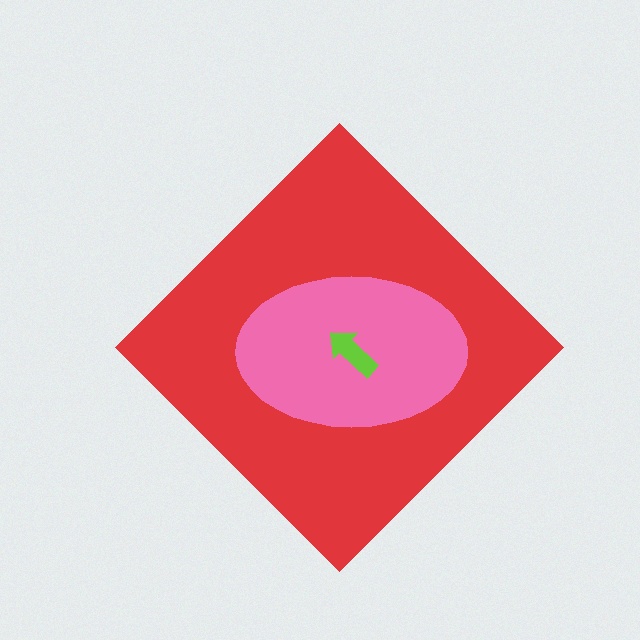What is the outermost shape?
The red diamond.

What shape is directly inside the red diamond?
The pink ellipse.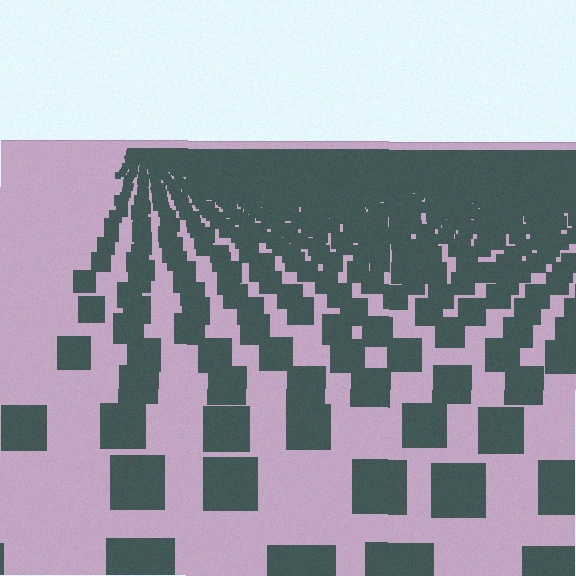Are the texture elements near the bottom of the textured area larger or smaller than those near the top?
Larger. Near the bottom, elements are closer to the viewer and appear at a bigger on-screen size.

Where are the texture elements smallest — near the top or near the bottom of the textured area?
Near the top.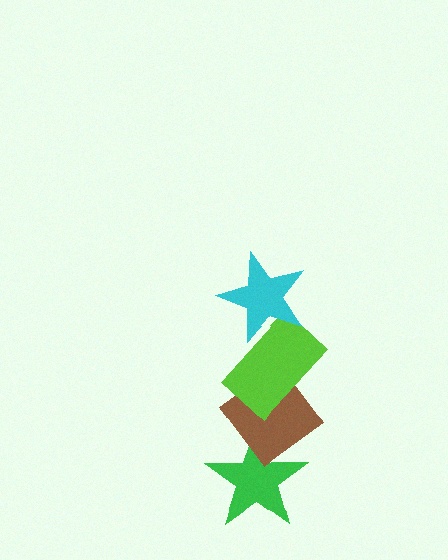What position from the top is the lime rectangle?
The lime rectangle is 2nd from the top.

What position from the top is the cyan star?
The cyan star is 1st from the top.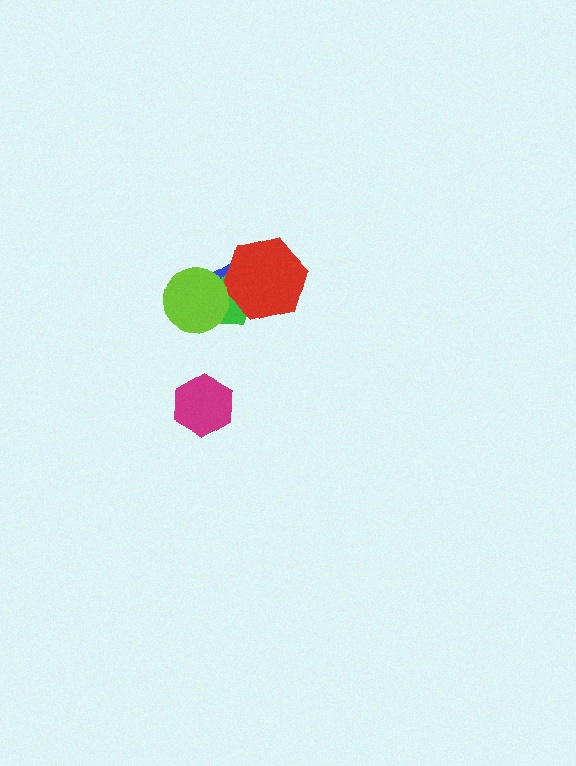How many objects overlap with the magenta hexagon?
0 objects overlap with the magenta hexagon.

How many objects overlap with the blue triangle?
3 objects overlap with the blue triangle.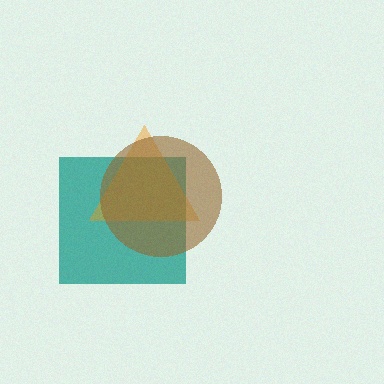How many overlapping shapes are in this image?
There are 3 overlapping shapes in the image.